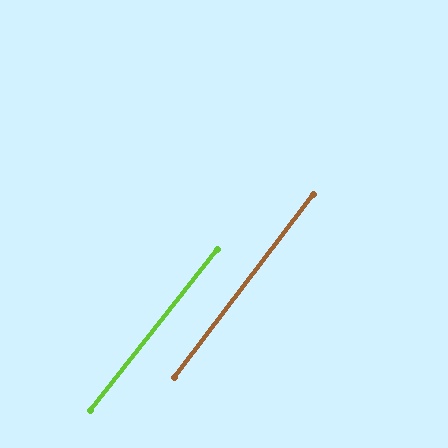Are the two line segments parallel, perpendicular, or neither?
Parallel — their directions differ by only 1.1°.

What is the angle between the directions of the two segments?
Approximately 1 degree.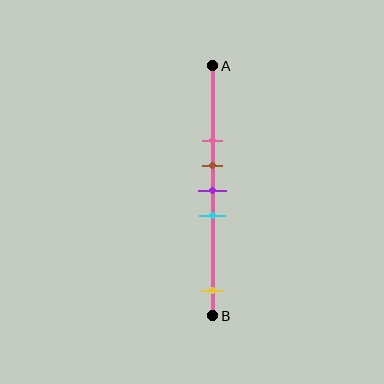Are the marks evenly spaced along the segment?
No, the marks are not evenly spaced.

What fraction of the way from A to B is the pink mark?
The pink mark is approximately 30% (0.3) of the way from A to B.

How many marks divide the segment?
There are 5 marks dividing the segment.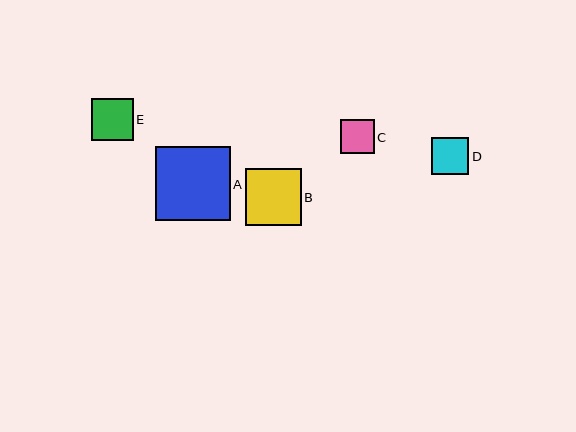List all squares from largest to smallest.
From largest to smallest: A, B, E, D, C.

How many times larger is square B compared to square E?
Square B is approximately 1.3 times the size of square E.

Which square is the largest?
Square A is the largest with a size of approximately 74 pixels.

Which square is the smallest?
Square C is the smallest with a size of approximately 33 pixels.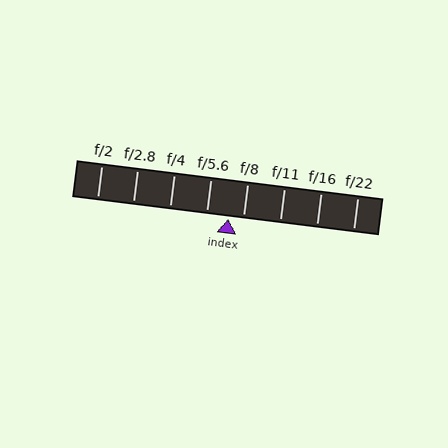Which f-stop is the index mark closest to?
The index mark is closest to f/8.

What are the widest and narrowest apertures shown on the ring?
The widest aperture shown is f/2 and the narrowest is f/22.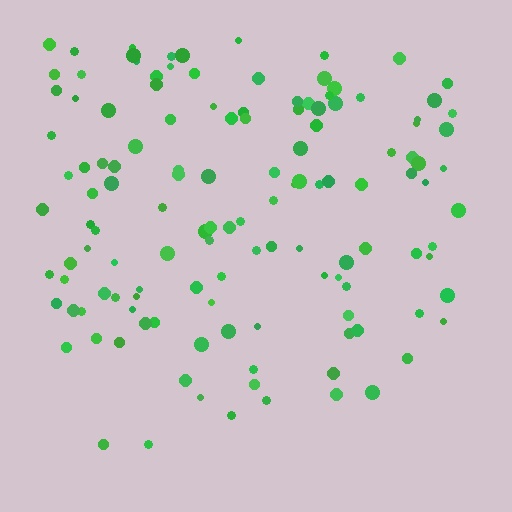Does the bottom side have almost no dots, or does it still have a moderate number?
Still a moderate number, just noticeably fewer than the top.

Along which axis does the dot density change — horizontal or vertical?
Vertical.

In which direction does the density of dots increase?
From bottom to top, with the top side densest.